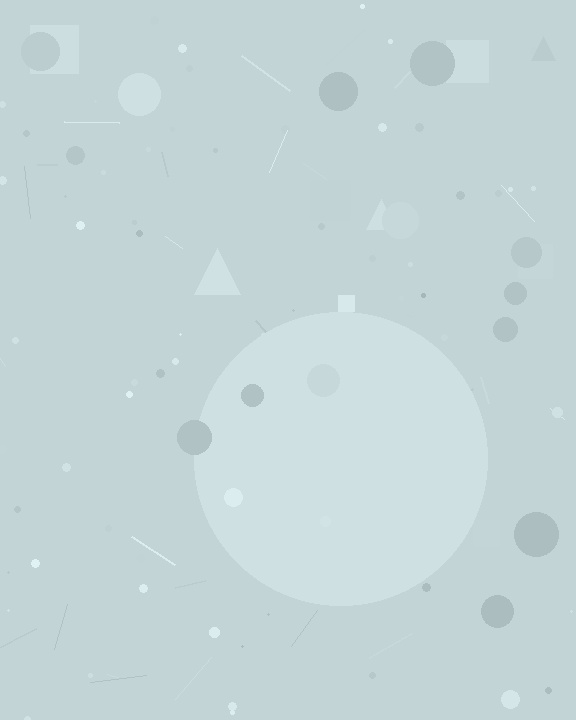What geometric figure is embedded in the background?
A circle is embedded in the background.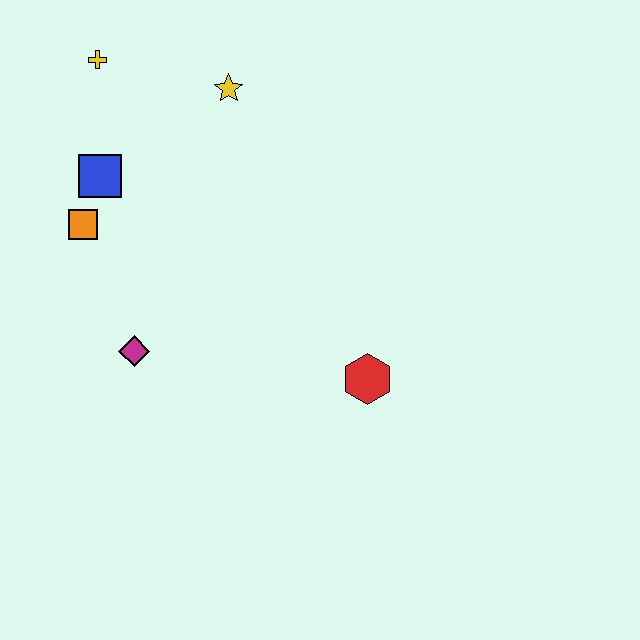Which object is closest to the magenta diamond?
The orange square is closest to the magenta diamond.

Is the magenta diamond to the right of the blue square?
Yes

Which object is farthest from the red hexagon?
The yellow cross is farthest from the red hexagon.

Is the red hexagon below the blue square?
Yes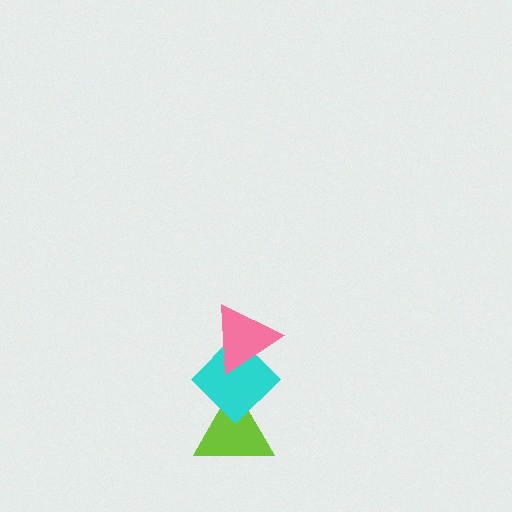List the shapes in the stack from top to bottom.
From top to bottom: the pink triangle, the cyan diamond, the lime triangle.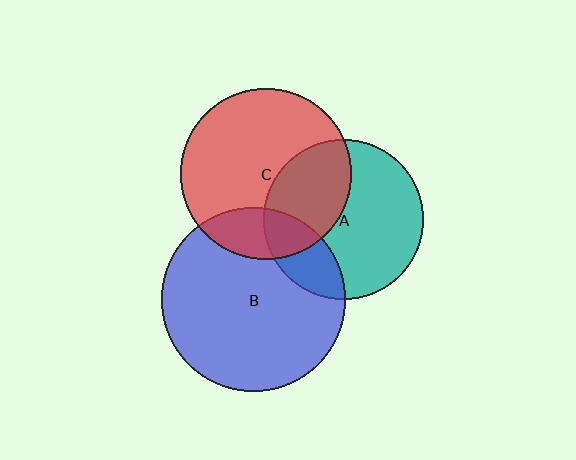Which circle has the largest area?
Circle B (blue).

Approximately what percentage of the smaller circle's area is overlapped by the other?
Approximately 20%.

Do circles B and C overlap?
Yes.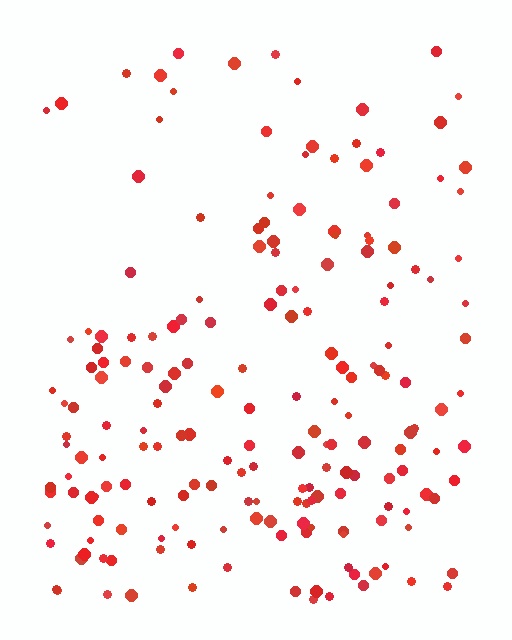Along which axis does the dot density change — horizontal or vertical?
Vertical.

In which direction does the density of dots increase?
From top to bottom, with the bottom side densest.